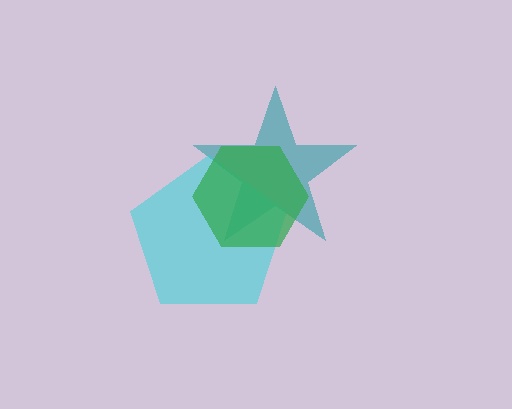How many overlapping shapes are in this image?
There are 3 overlapping shapes in the image.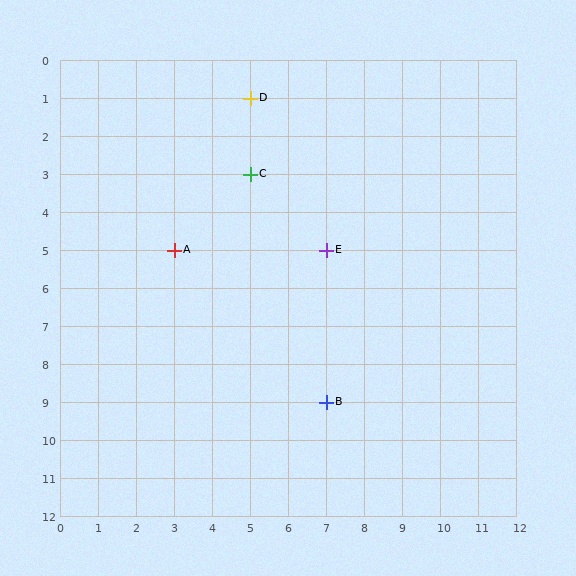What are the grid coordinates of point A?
Point A is at grid coordinates (3, 5).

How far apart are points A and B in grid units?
Points A and B are 4 columns and 4 rows apart (about 5.7 grid units diagonally).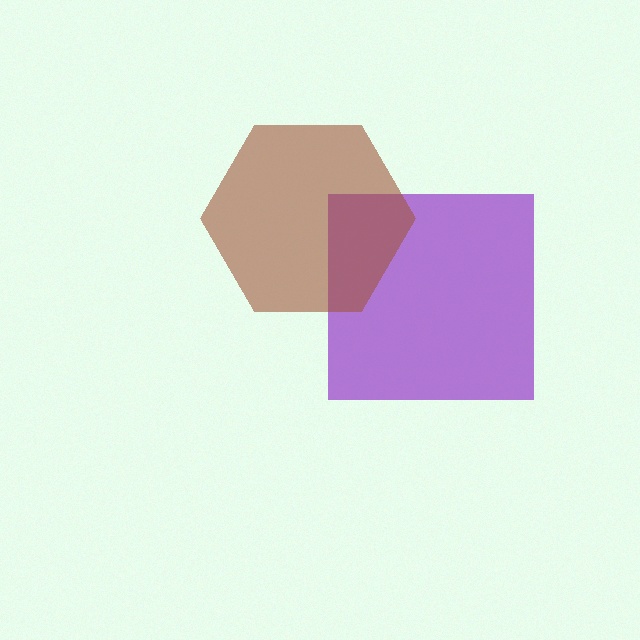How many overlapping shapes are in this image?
There are 2 overlapping shapes in the image.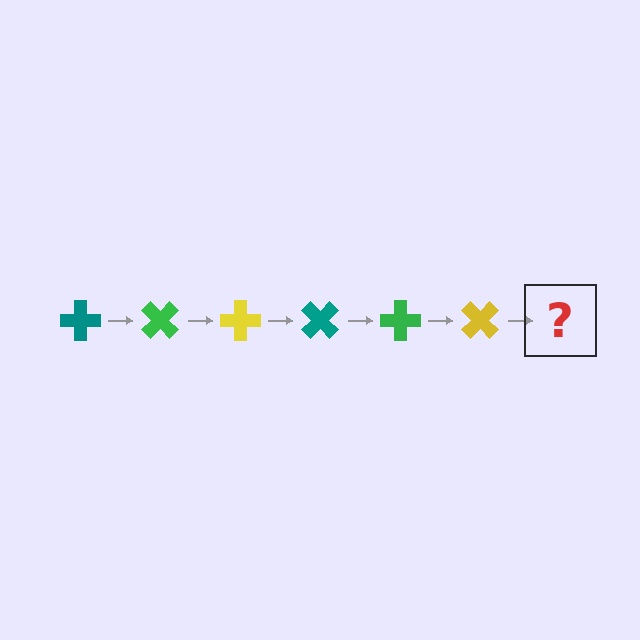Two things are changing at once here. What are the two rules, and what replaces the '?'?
The two rules are that it rotates 45 degrees each step and the color cycles through teal, green, and yellow. The '?' should be a teal cross, rotated 270 degrees from the start.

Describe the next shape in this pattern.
It should be a teal cross, rotated 270 degrees from the start.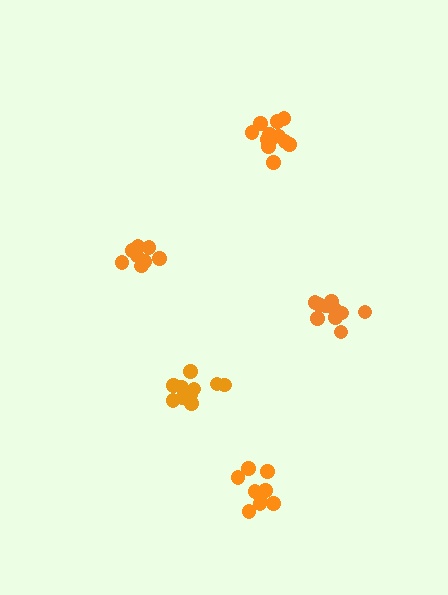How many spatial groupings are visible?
There are 5 spatial groupings.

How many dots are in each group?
Group 1: 11 dots, Group 2: 10 dots, Group 3: 9 dots, Group 4: 12 dots, Group 5: 8 dots (50 total).